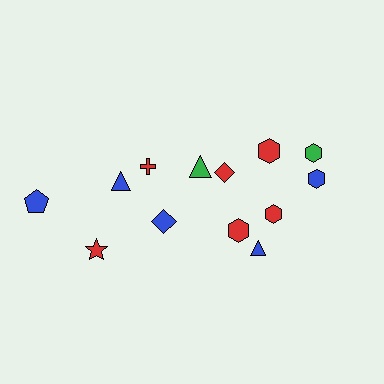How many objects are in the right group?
There are 8 objects.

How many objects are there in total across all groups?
There are 13 objects.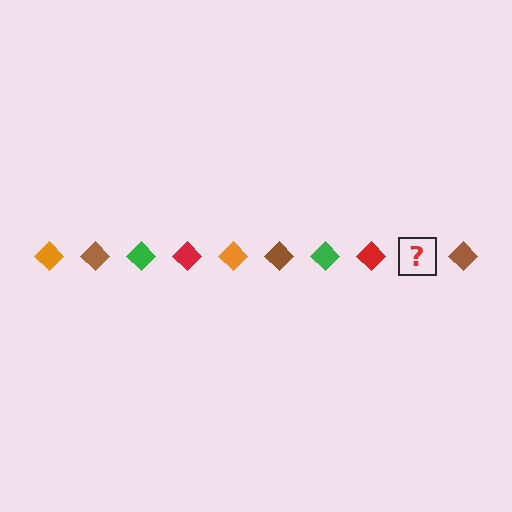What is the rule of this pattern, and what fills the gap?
The rule is that the pattern cycles through orange, brown, green, red diamonds. The gap should be filled with an orange diamond.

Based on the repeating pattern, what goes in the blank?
The blank should be an orange diamond.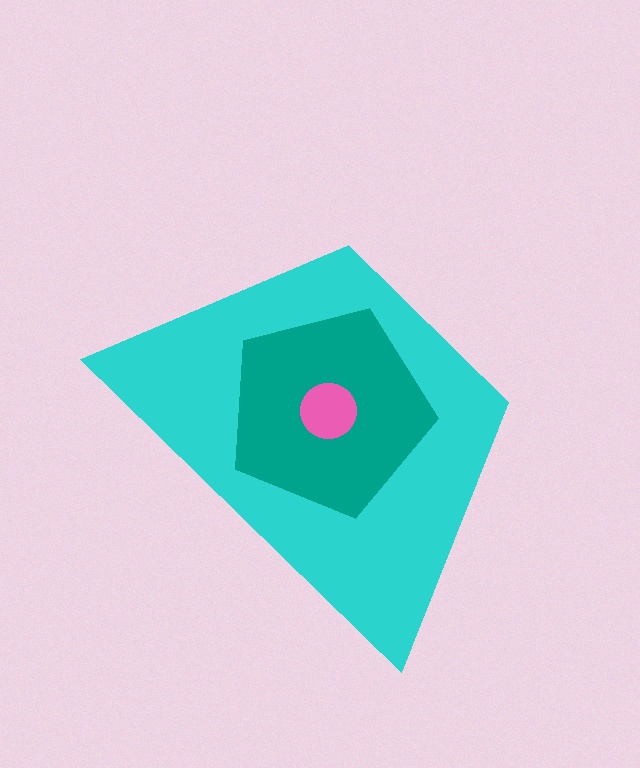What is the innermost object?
The pink circle.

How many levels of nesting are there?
3.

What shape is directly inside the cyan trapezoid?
The teal pentagon.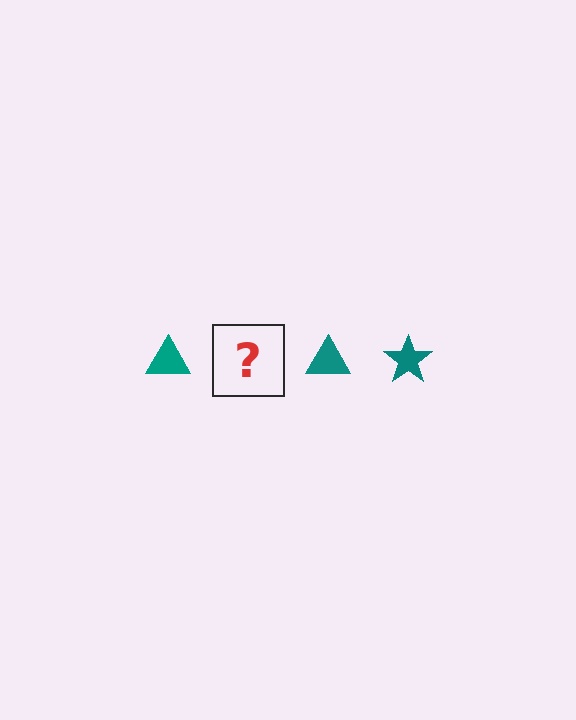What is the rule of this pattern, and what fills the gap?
The rule is that the pattern cycles through triangle, star shapes in teal. The gap should be filled with a teal star.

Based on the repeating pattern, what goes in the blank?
The blank should be a teal star.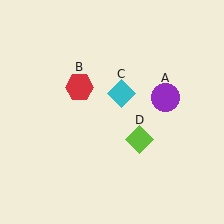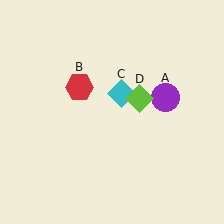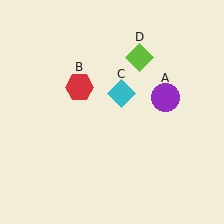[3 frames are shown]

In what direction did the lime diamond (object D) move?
The lime diamond (object D) moved up.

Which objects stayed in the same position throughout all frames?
Purple circle (object A) and red hexagon (object B) and cyan diamond (object C) remained stationary.